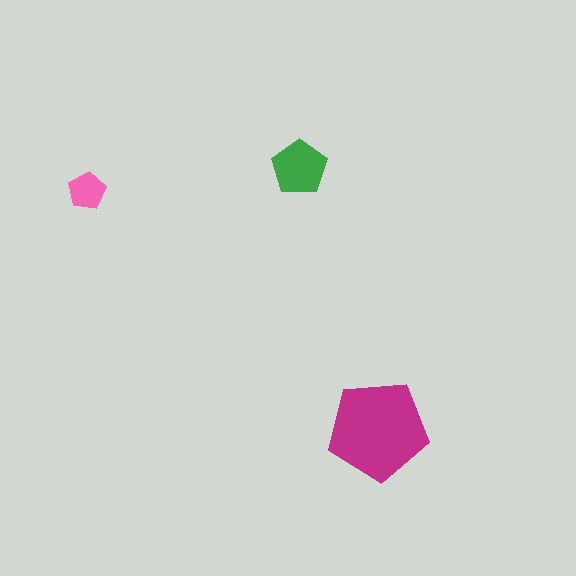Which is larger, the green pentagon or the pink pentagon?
The green one.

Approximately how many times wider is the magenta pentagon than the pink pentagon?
About 2.5 times wider.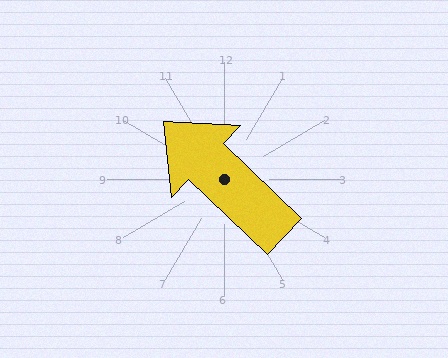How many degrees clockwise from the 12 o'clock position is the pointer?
Approximately 314 degrees.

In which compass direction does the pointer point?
Northwest.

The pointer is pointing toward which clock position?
Roughly 10 o'clock.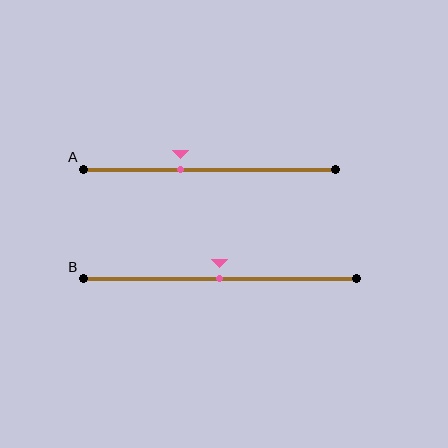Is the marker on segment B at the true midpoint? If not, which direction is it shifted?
Yes, the marker on segment B is at the true midpoint.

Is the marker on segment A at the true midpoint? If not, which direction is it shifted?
No, the marker on segment A is shifted to the left by about 11% of the segment length.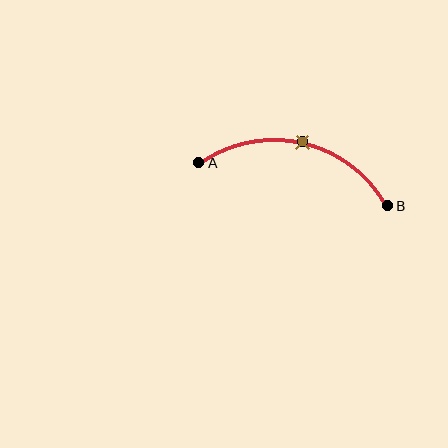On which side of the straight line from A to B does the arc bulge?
The arc bulges above the straight line connecting A and B.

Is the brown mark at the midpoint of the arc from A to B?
Yes. The brown mark lies on the arc at equal arc-length from both A and B — it is the arc midpoint.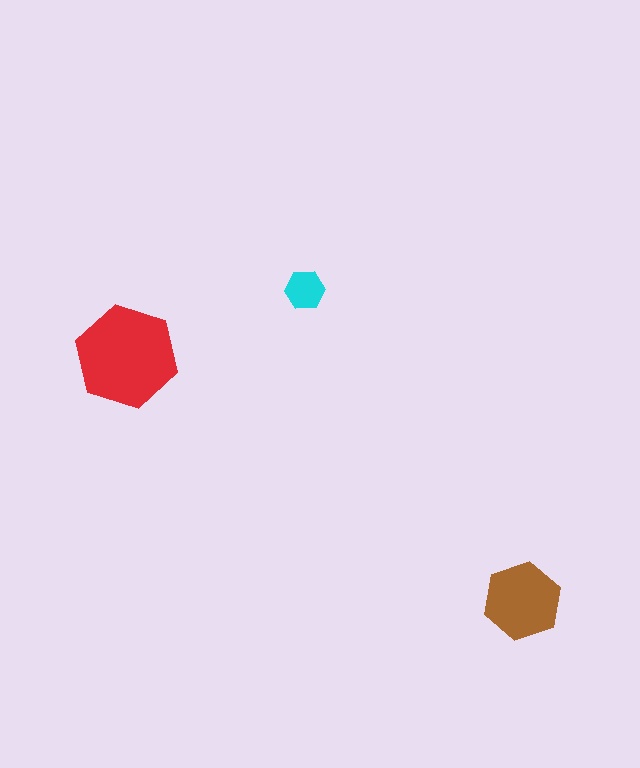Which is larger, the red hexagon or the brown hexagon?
The red one.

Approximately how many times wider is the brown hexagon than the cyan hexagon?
About 2 times wider.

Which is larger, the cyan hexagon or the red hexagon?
The red one.